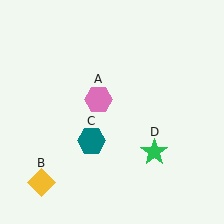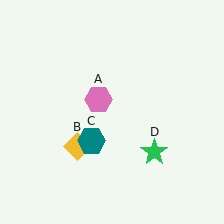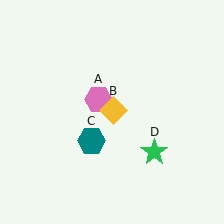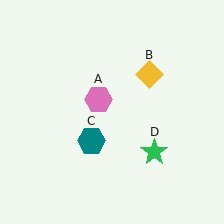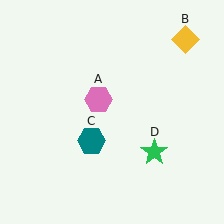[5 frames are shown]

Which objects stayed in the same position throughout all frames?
Pink hexagon (object A) and teal hexagon (object C) and green star (object D) remained stationary.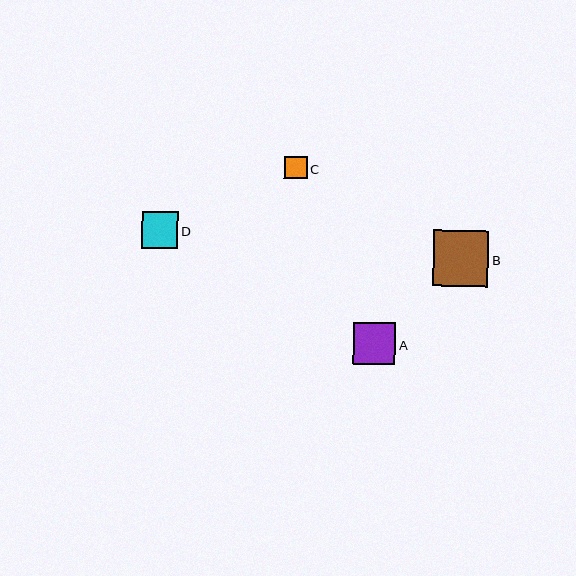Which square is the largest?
Square B is the largest with a size of approximately 56 pixels.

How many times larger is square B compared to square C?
Square B is approximately 2.4 times the size of square C.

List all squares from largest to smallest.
From largest to smallest: B, A, D, C.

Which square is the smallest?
Square C is the smallest with a size of approximately 23 pixels.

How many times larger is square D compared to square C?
Square D is approximately 1.6 times the size of square C.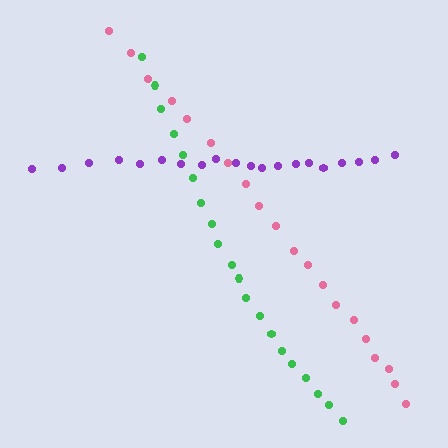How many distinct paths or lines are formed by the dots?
There are 3 distinct paths.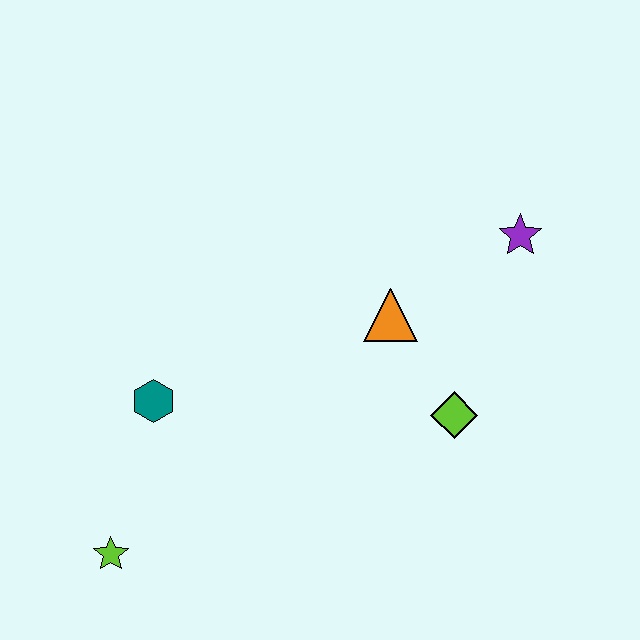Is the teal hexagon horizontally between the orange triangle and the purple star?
No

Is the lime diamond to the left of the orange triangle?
No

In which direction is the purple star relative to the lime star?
The purple star is to the right of the lime star.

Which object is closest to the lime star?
The teal hexagon is closest to the lime star.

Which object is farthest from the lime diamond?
The lime star is farthest from the lime diamond.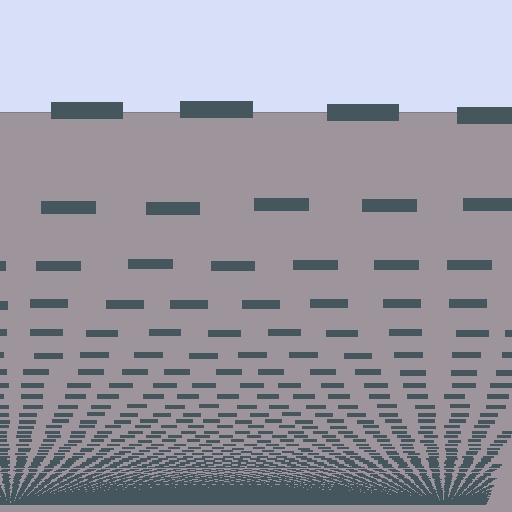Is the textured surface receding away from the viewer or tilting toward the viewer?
The surface appears to tilt toward the viewer. Texture elements get larger and sparser toward the top.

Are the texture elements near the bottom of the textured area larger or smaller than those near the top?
Smaller. The gradient is inverted — elements near the bottom are smaller and denser.